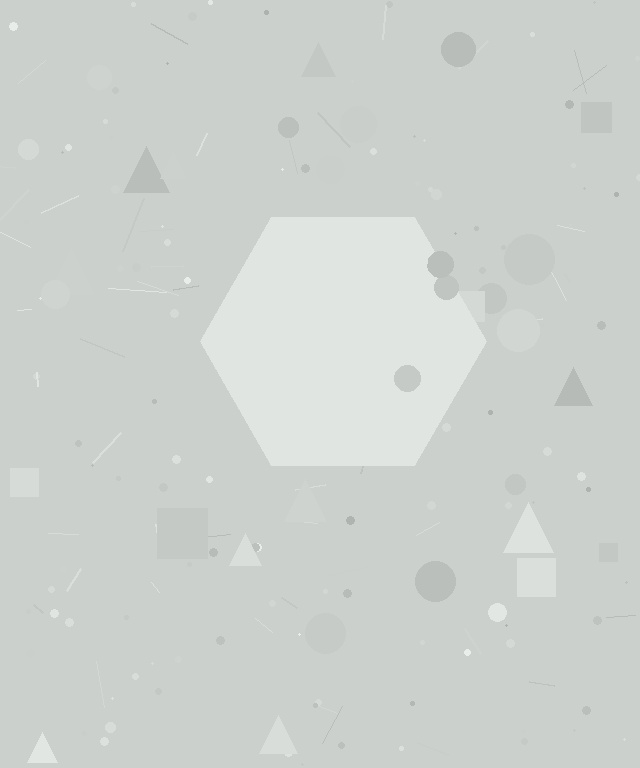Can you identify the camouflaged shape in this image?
The camouflaged shape is a hexagon.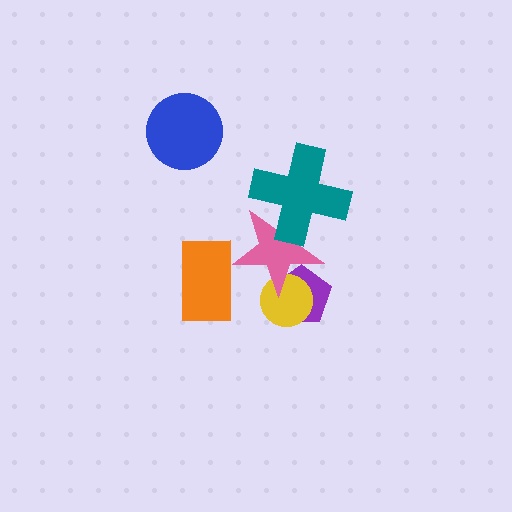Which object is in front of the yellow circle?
The pink star is in front of the yellow circle.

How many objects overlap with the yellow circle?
2 objects overlap with the yellow circle.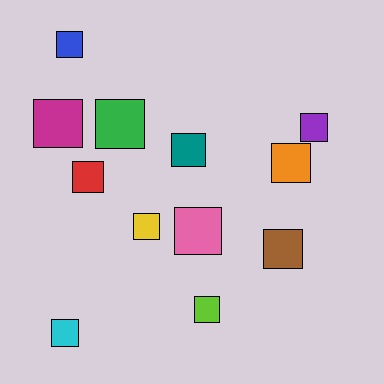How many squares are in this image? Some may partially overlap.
There are 12 squares.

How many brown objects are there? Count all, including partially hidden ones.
There is 1 brown object.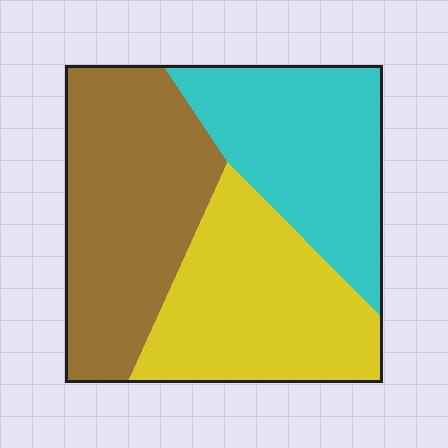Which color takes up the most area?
Brown, at roughly 35%.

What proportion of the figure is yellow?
Yellow takes up about one third (1/3) of the figure.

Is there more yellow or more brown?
Brown.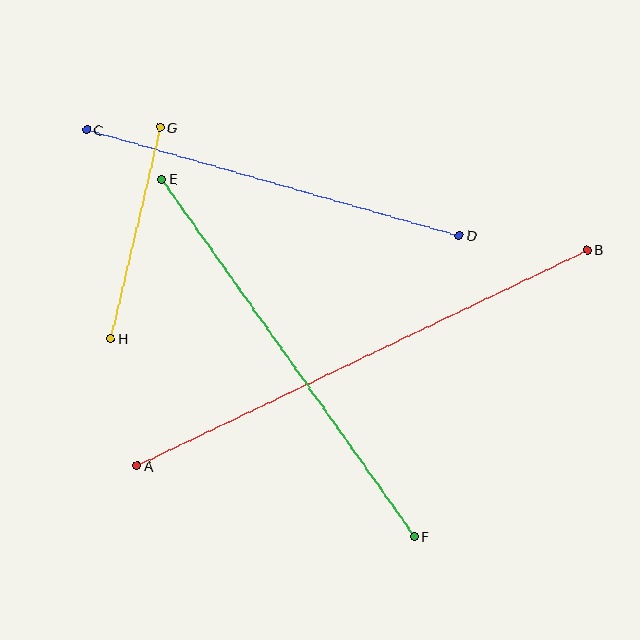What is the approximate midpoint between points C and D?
The midpoint is at approximately (273, 182) pixels.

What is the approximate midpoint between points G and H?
The midpoint is at approximately (135, 233) pixels.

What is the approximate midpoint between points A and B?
The midpoint is at approximately (362, 358) pixels.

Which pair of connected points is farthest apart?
Points A and B are farthest apart.